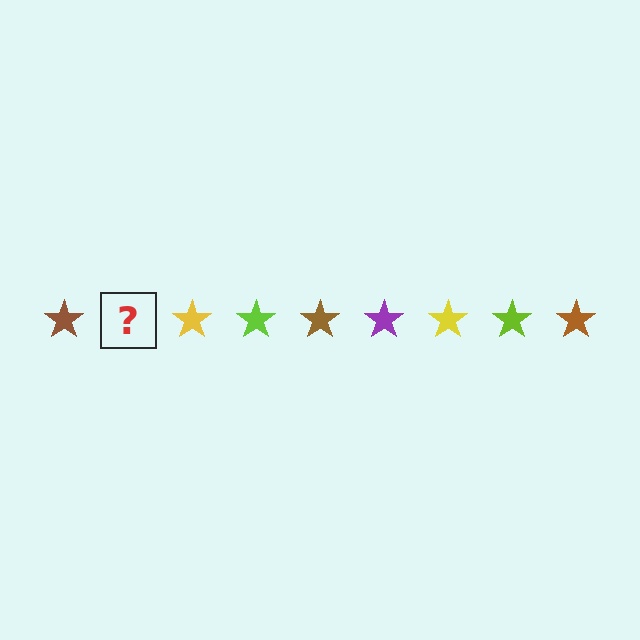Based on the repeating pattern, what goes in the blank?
The blank should be a purple star.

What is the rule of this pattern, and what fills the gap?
The rule is that the pattern cycles through brown, purple, yellow, lime stars. The gap should be filled with a purple star.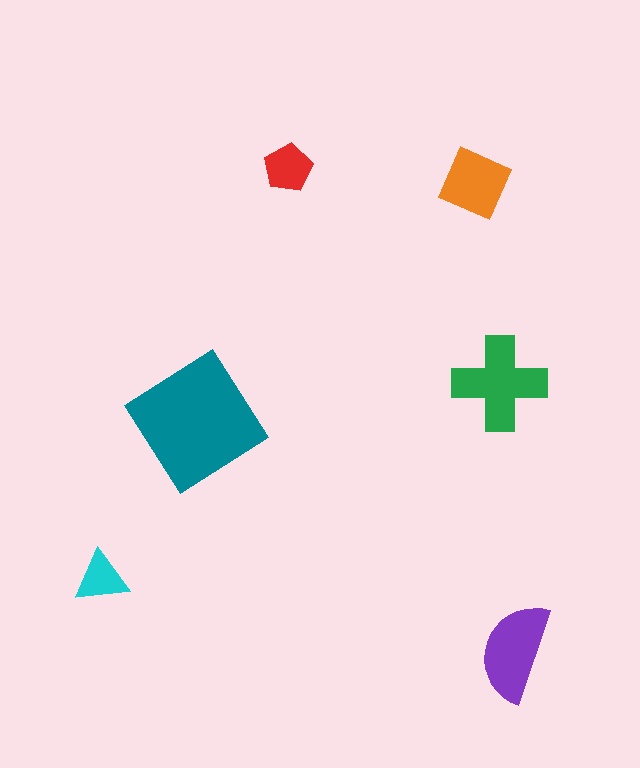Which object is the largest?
The teal diamond.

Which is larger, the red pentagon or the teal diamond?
The teal diamond.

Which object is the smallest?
The cyan triangle.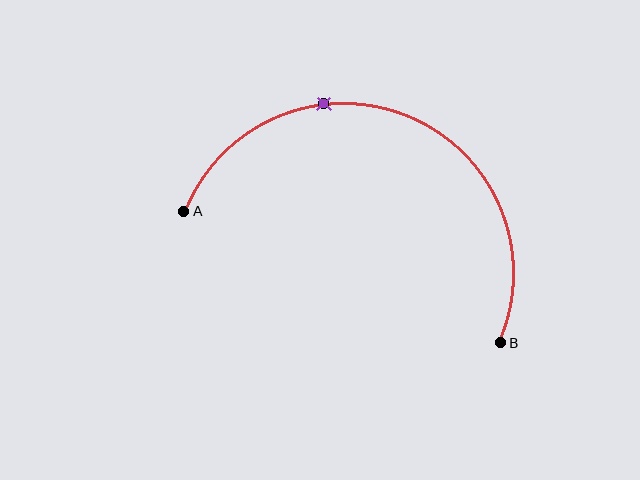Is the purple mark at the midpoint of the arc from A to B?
No. The purple mark lies on the arc but is closer to endpoint A. The arc midpoint would be at the point on the curve equidistant along the arc from both A and B.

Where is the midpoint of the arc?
The arc midpoint is the point on the curve farthest from the straight line joining A and B. It sits above that line.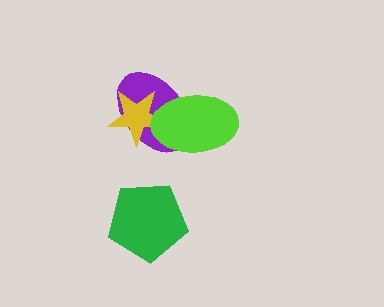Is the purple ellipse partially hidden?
Yes, it is partially covered by another shape.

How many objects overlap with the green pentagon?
0 objects overlap with the green pentagon.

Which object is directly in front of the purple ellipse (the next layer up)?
The yellow star is directly in front of the purple ellipse.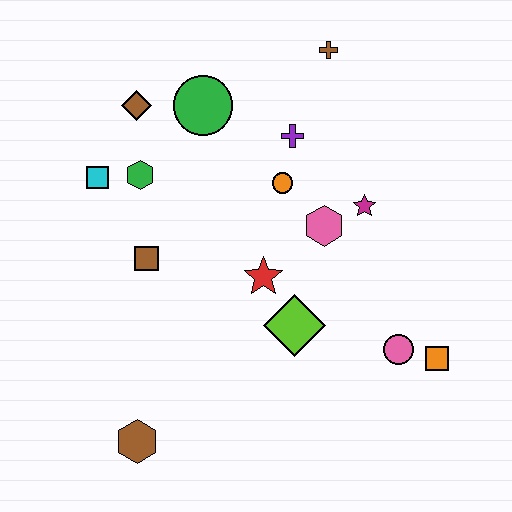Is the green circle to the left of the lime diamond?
Yes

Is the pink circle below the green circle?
Yes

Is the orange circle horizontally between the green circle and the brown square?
No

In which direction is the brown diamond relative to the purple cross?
The brown diamond is to the left of the purple cross.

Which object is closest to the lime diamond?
The red star is closest to the lime diamond.